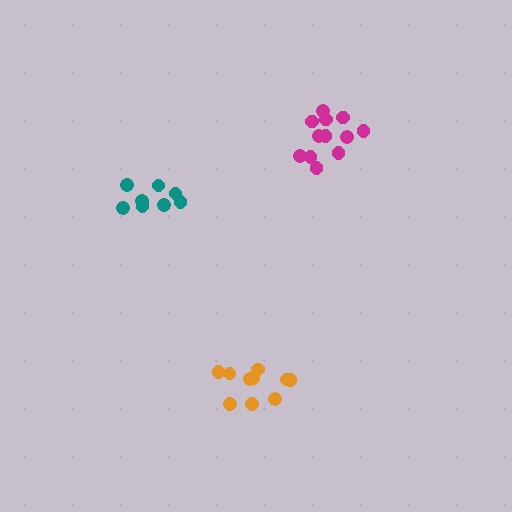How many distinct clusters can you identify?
There are 3 distinct clusters.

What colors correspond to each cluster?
The clusters are colored: teal, magenta, orange.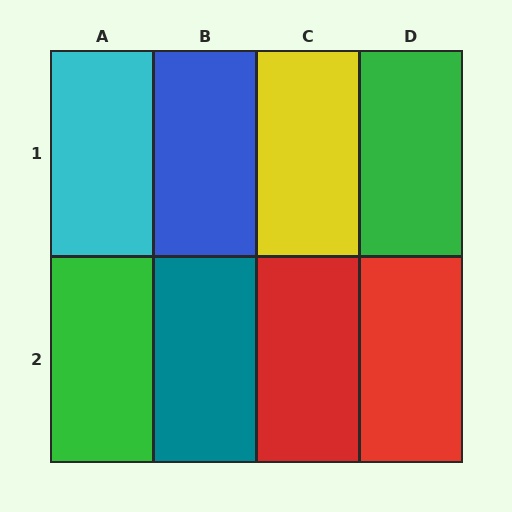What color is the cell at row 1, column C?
Yellow.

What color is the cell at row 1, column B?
Blue.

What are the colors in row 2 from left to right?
Green, teal, red, red.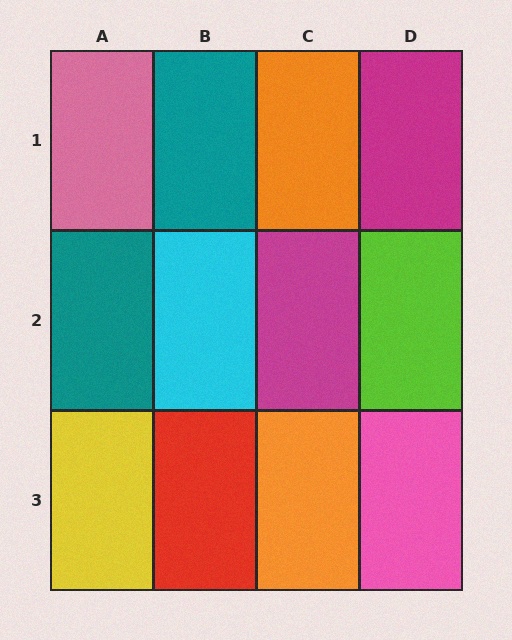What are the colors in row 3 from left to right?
Yellow, red, orange, pink.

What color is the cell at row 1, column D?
Magenta.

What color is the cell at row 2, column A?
Teal.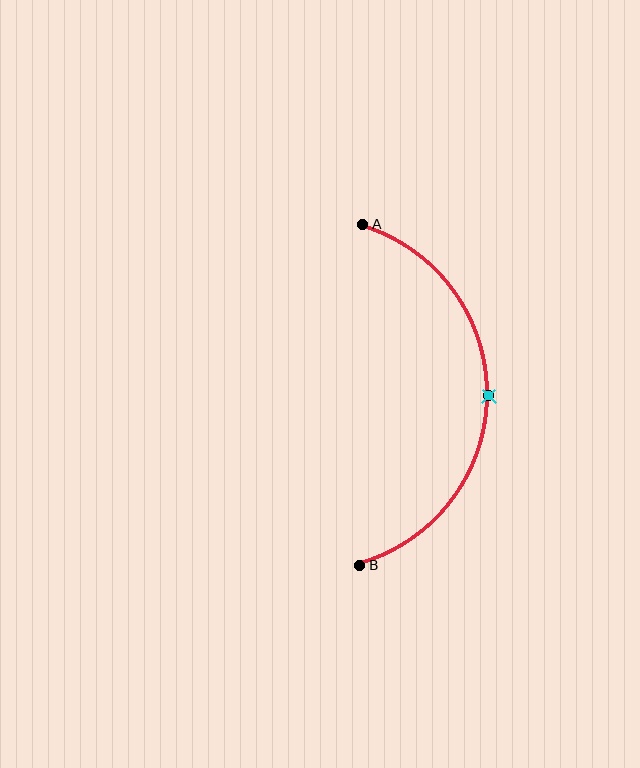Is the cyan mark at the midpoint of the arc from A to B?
Yes. The cyan mark lies on the arc at equal arc-length from both A and B — it is the arc midpoint.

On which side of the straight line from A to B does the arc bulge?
The arc bulges to the right of the straight line connecting A and B.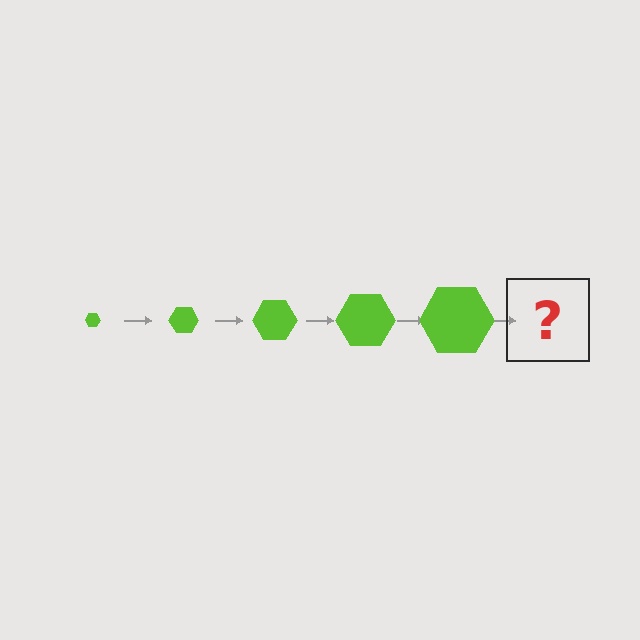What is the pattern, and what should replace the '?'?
The pattern is that the hexagon gets progressively larger each step. The '?' should be a lime hexagon, larger than the previous one.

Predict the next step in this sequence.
The next step is a lime hexagon, larger than the previous one.